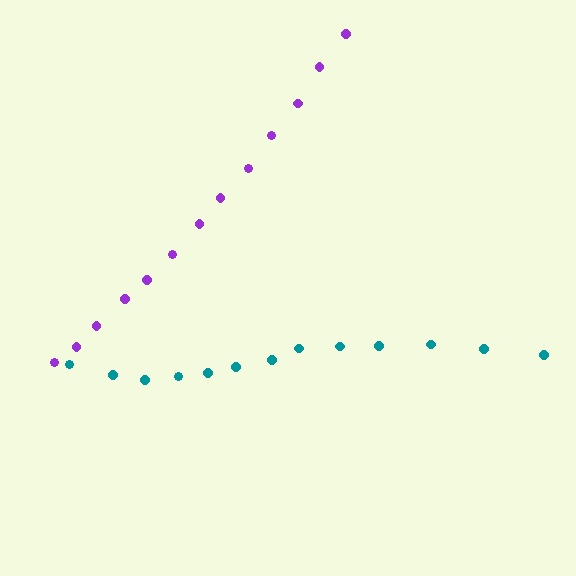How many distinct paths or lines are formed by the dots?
There are 2 distinct paths.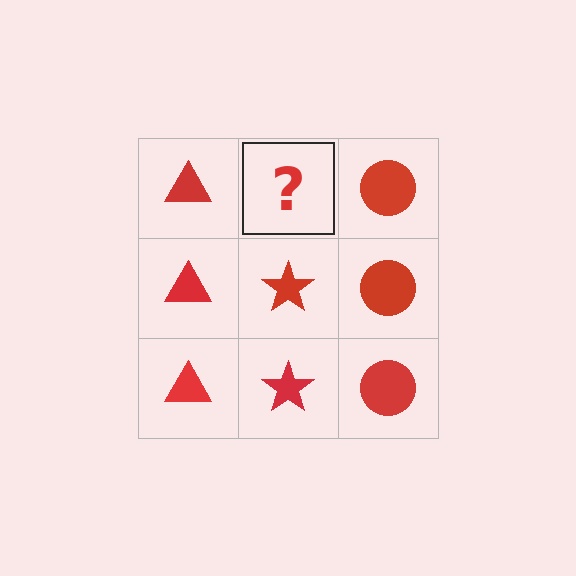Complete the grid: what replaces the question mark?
The question mark should be replaced with a red star.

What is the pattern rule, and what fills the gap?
The rule is that each column has a consistent shape. The gap should be filled with a red star.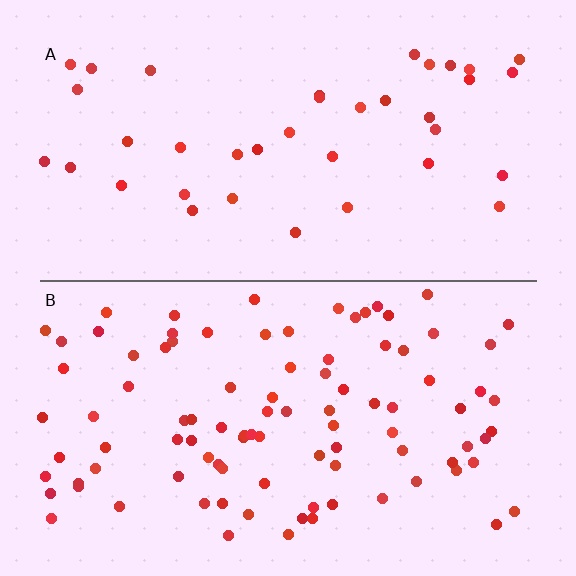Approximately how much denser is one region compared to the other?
Approximately 2.5× — region B over region A.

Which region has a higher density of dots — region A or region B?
B (the bottom).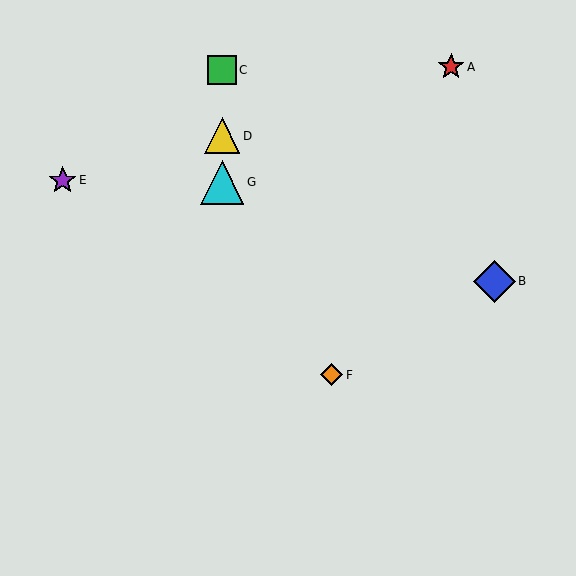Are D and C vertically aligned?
Yes, both are at x≈222.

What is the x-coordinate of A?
Object A is at x≈451.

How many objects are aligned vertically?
3 objects (C, D, G) are aligned vertically.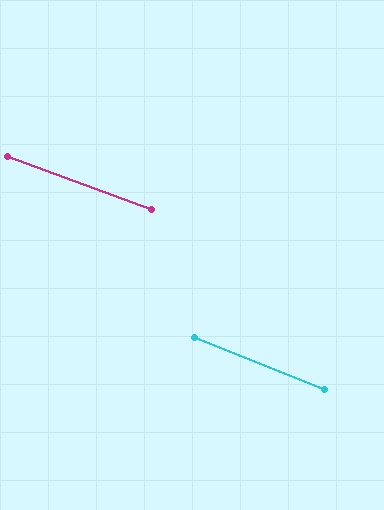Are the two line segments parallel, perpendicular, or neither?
Parallel — their directions differ by only 1.7°.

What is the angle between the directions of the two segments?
Approximately 2 degrees.